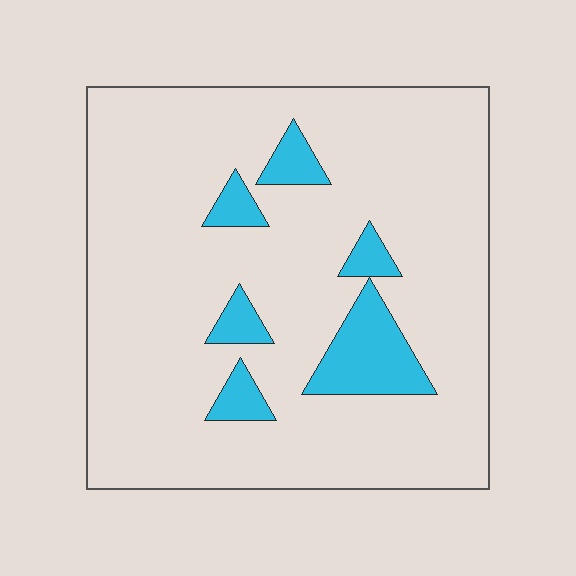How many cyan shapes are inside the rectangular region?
6.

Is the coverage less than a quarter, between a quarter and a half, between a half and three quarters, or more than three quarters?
Less than a quarter.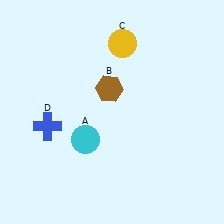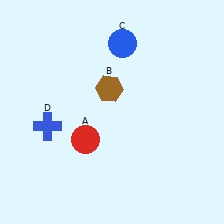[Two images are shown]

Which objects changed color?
A changed from cyan to red. C changed from yellow to blue.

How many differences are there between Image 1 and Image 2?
There are 2 differences between the two images.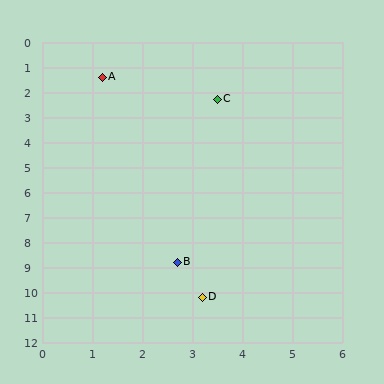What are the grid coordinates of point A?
Point A is at approximately (1.2, 1.4).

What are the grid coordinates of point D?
Point D is at approximately (3.2, 10.2).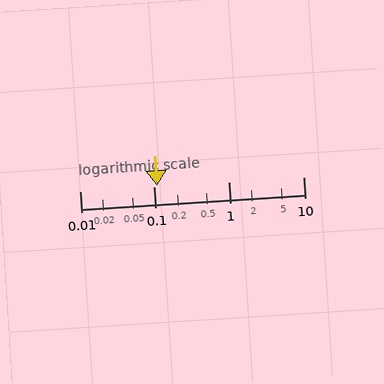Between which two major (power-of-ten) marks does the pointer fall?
The pointer is between 0.1 and 1.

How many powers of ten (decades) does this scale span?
The scale spans 3 decades, from 0.01 to 10.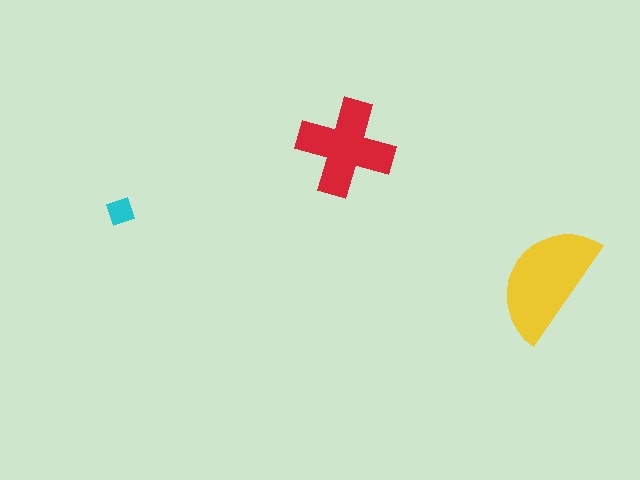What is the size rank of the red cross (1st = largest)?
2nd.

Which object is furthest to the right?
The yellow semicircle is rightmost.